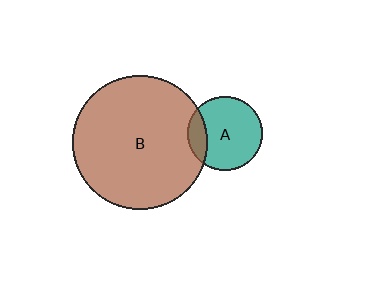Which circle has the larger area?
Circle B (brown).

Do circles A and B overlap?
Yes.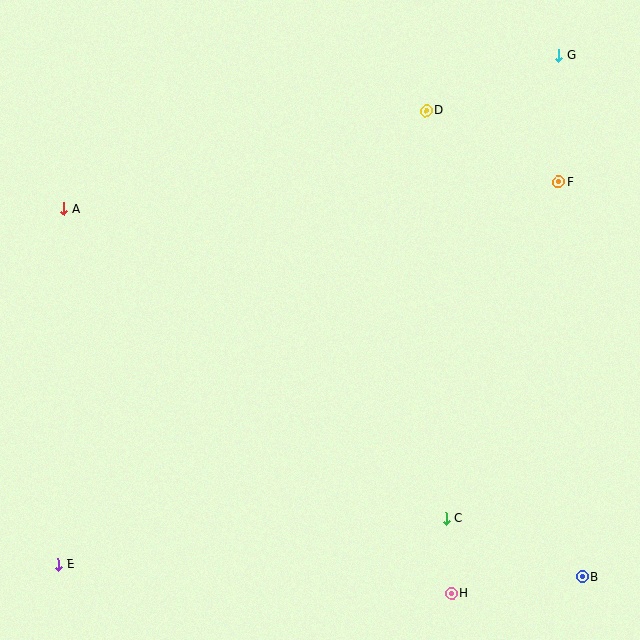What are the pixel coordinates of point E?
Point E is at (58, 564).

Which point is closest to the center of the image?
Point D at (427, 111) is closest to the center.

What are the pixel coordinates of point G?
Point G is at (559, 56).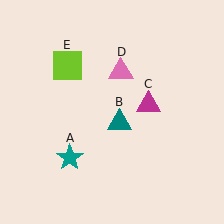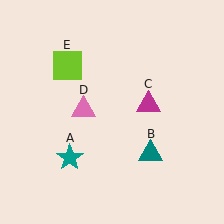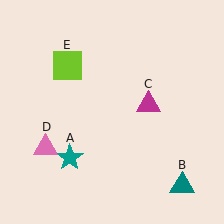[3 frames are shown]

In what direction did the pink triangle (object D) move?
The pink triangle (object D) moved down and to the left.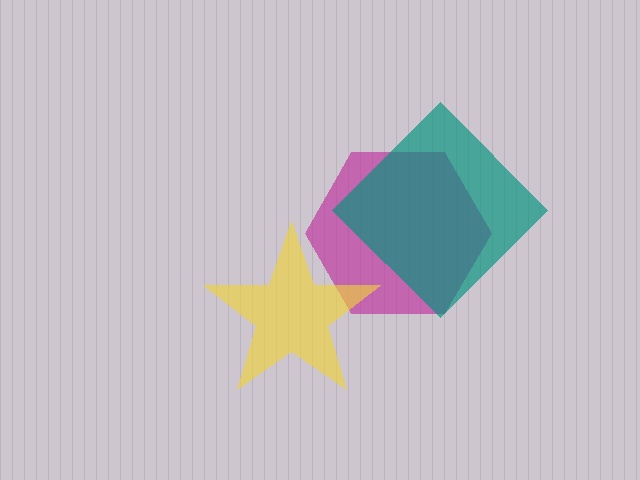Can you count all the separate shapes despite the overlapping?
Yes, there are 3 separate shapes.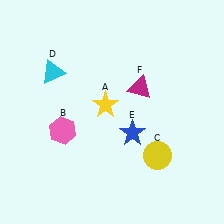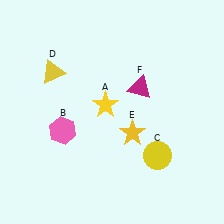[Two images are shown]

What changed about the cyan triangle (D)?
In Image 1, D is cyan. In Image 2, it changed to yellow.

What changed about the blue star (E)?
In Image 1, E is blue. In Image 2, it changed to yellow.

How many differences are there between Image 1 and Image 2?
There are 2 differences between the two images.